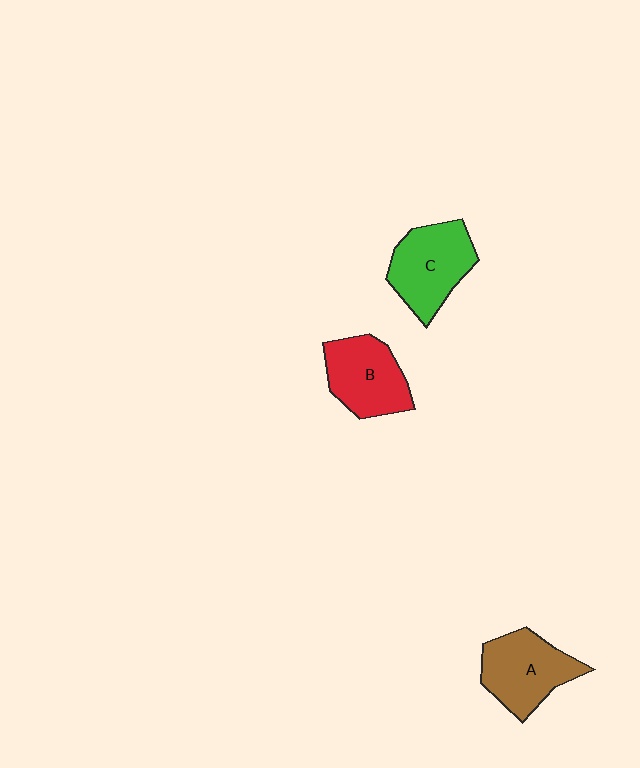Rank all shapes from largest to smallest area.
From largest to smallest: C (green), A (brown), B (red).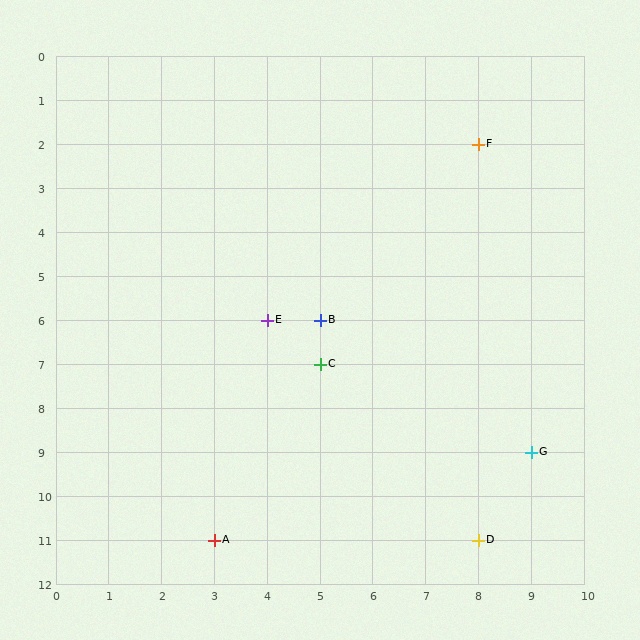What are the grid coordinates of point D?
Point D is at grid coordinates (8, 11).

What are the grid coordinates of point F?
Point F is at grid coordinates (8, 2).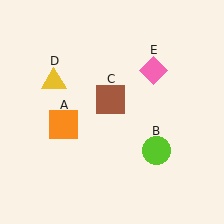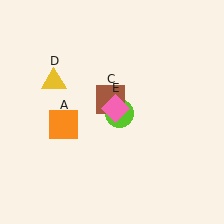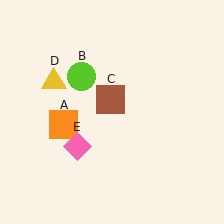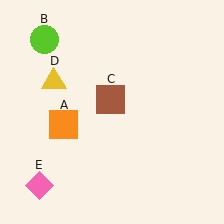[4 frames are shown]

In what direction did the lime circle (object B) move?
The lime circle (object B) moved up and to the left.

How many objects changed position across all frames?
2 objects changed position: lime circle (object B), pink diamond (object E).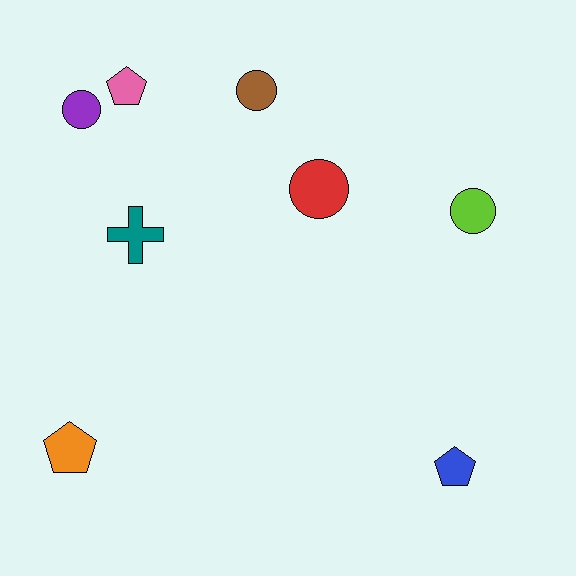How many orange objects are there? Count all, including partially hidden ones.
There is 1 orange object.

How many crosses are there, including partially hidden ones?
There is 1 cross.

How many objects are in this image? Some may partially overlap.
There are 8 objects.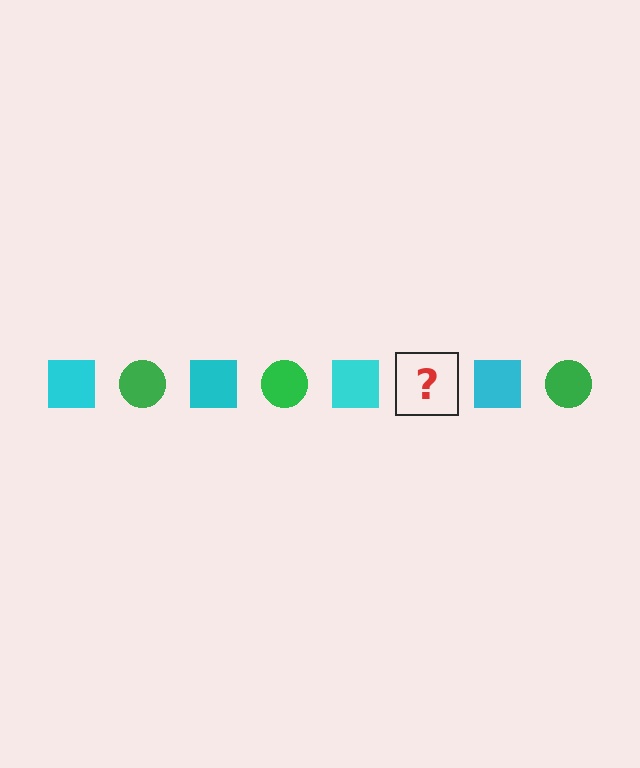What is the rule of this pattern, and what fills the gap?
The rule is that the pattern alternates between cyan square and green circle. The gap should be filled with a green circle.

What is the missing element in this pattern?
The missing element is a green circle.